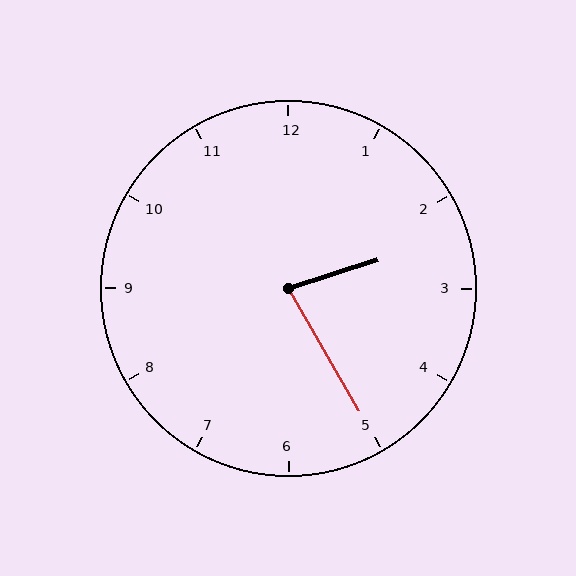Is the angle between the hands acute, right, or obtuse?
It is acute.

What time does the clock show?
2:25.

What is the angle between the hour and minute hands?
Approximately 78 degrees.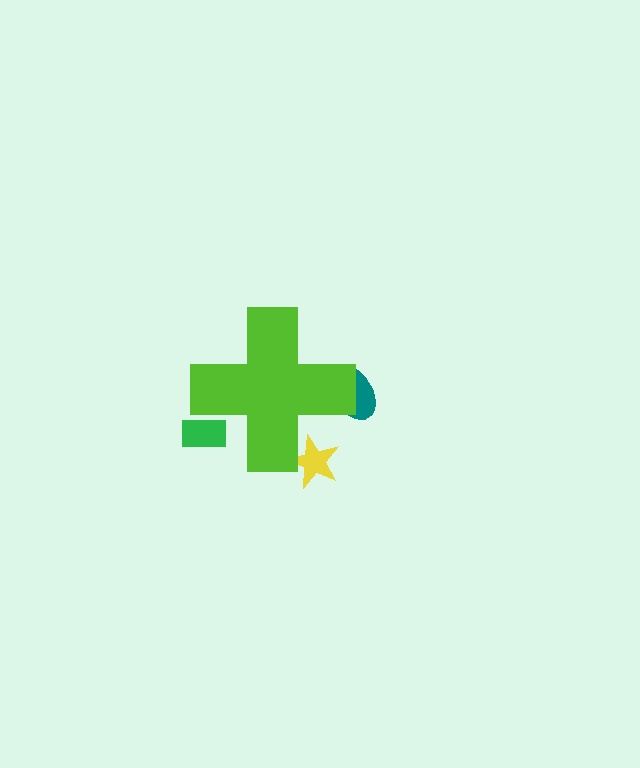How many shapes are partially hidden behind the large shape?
3 shapes are partially hidden.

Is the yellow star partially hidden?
Yes, the yellow star is partially hidden behind the lime cross.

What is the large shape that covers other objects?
A lime cross.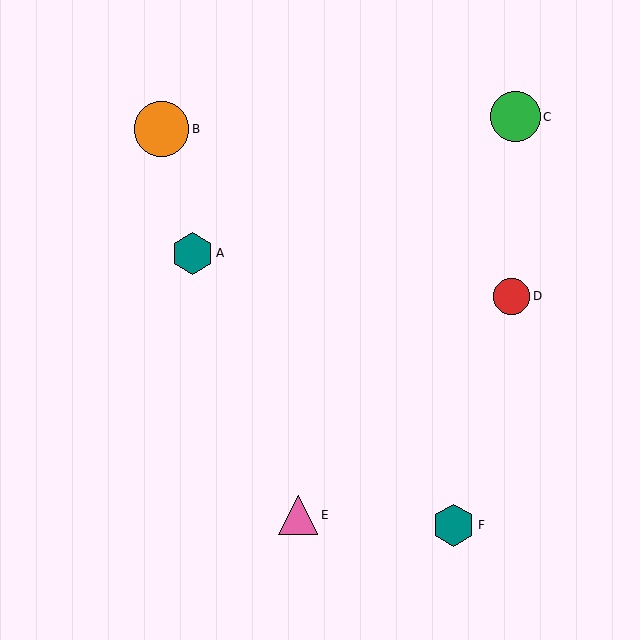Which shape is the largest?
The orange circle (labeled B) is the largest.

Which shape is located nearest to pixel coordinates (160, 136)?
The orange circle (labeled B) at (162, 129) is nearest to that location.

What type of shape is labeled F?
Shape F is a teal hexagon.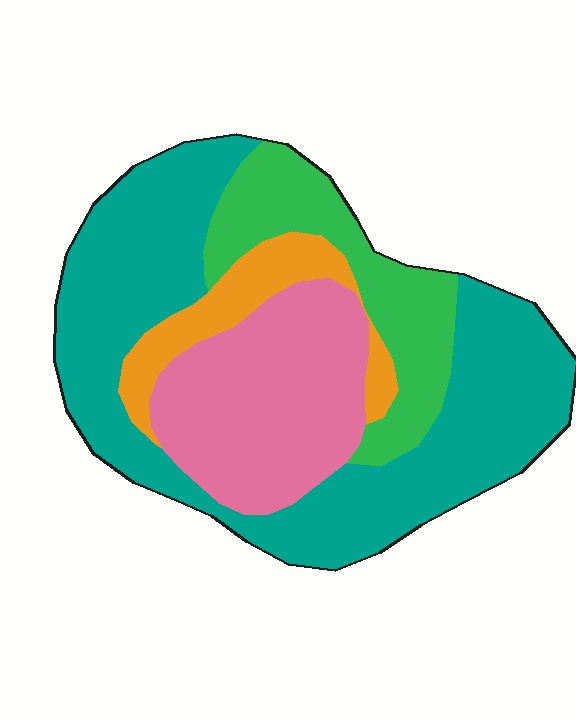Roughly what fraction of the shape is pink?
Pink takes up about one quarter (1/4) of the shape.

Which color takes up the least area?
Orange, at roughly 10%.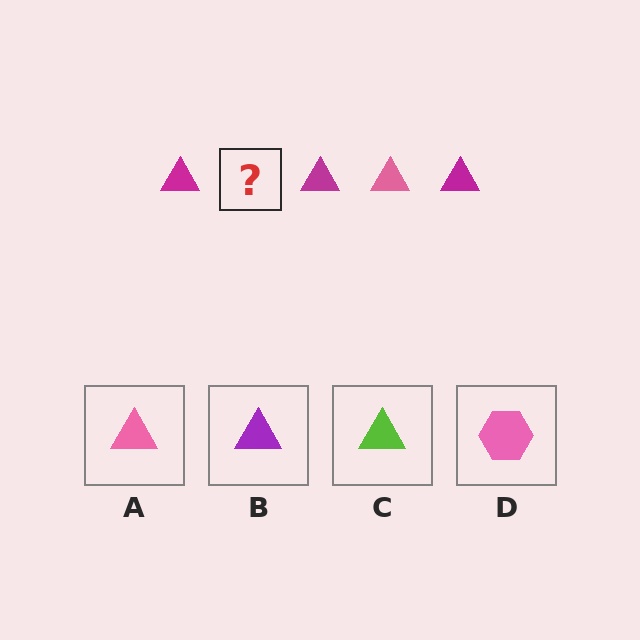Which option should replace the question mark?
Option A.